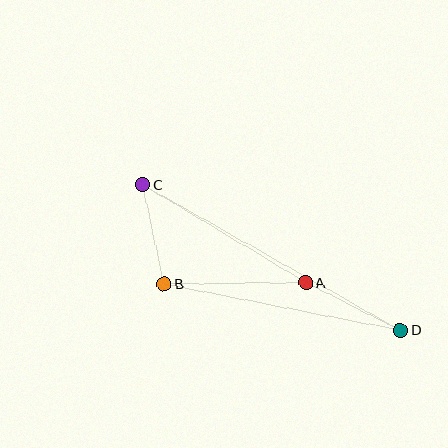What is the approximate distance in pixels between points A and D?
The distance between A and D is approximately 106 pixels.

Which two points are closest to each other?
Points B and C are closest to each other.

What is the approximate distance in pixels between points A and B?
The distance between A and B is approximately 142 pixels.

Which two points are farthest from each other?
Points C and D are farthest from each other.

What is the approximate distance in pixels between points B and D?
The distance between B and D is approximately 241 pixels.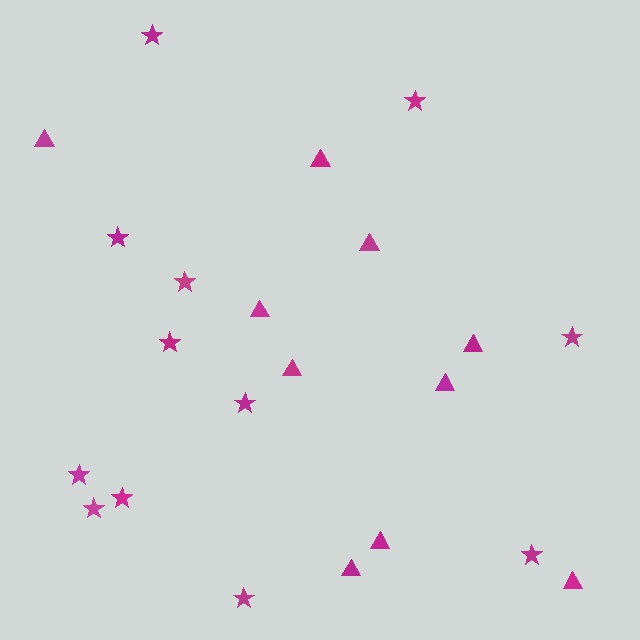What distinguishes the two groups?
There are 2 groups: one group of stars (12) and one group of triangles (10).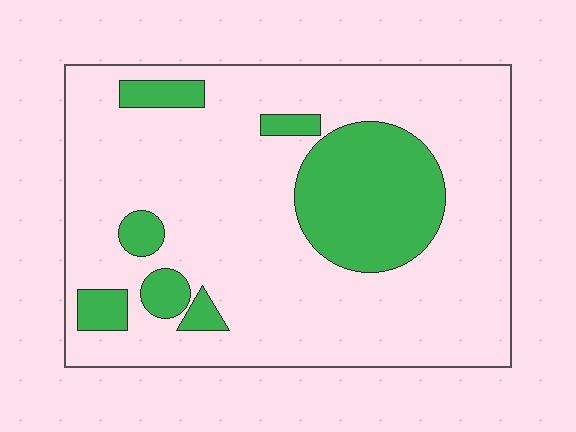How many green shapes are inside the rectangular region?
7.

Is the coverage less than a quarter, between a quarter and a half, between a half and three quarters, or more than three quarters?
Less than a quarter.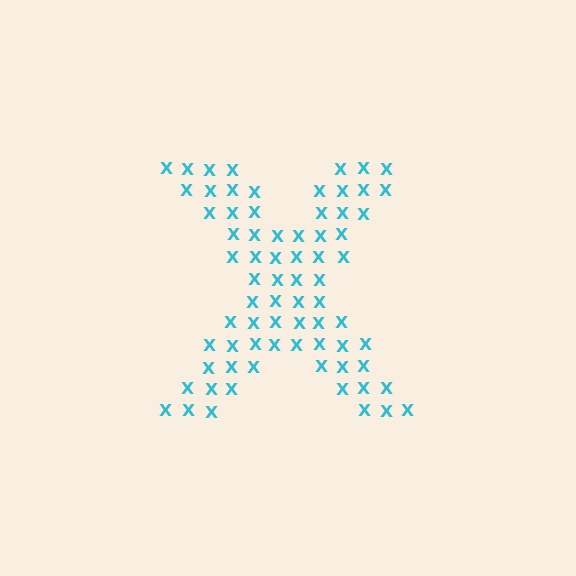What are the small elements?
The small elements are letter X's.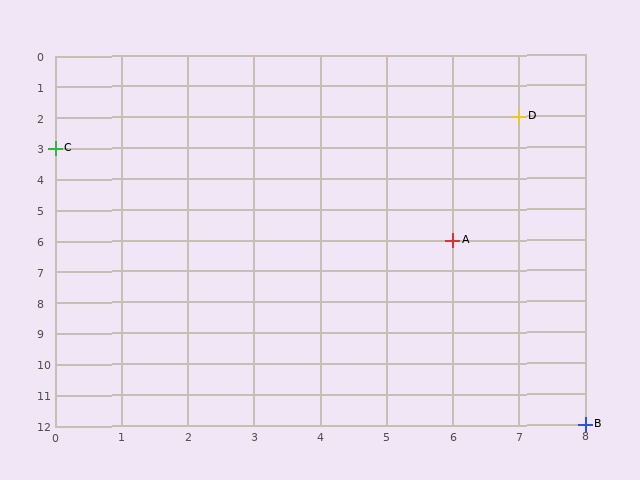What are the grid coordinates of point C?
Point C is at grid coordinates (0, 3).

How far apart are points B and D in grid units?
Points B and D are 1 column and 10 rows apart (about 10.0 grid units diagonally).